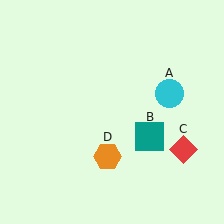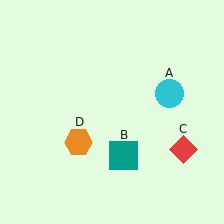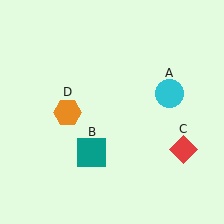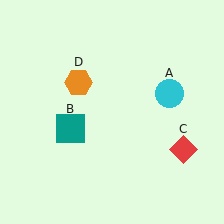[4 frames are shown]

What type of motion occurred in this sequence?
The teal square (object B), orange hexagon (object D) rotated clockwise around the center of the scene.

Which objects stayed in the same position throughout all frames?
Cyan circle (object A) and red diamond (object C) remained stationary.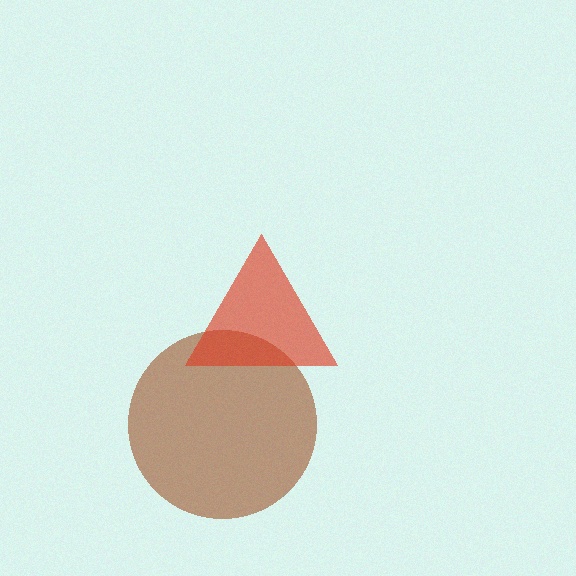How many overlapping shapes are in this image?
There are 2 overlapping shapes in the image.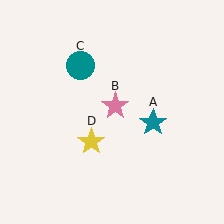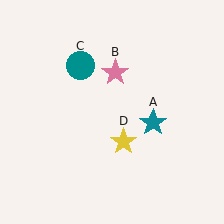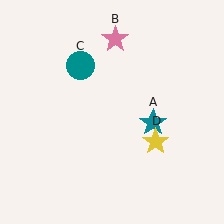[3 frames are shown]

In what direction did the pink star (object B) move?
The pink star (object B) moved up.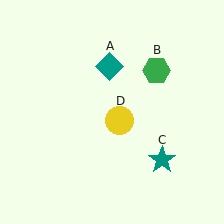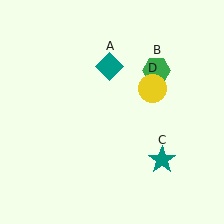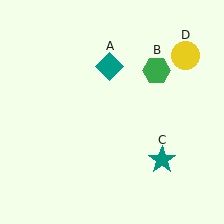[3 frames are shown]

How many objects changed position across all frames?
1 object changed position: yellow circle (object D).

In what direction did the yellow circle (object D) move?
The yellow circle (object D) moved up and to the right.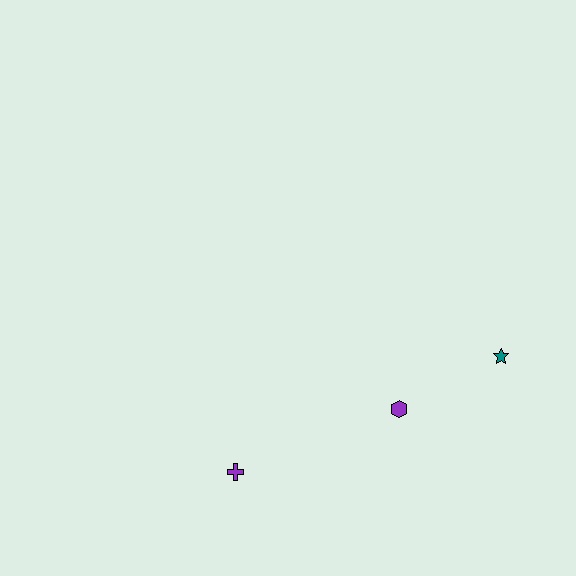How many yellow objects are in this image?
There are no yellow objects.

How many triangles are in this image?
There are no triangles.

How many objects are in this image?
There are 3 objects.